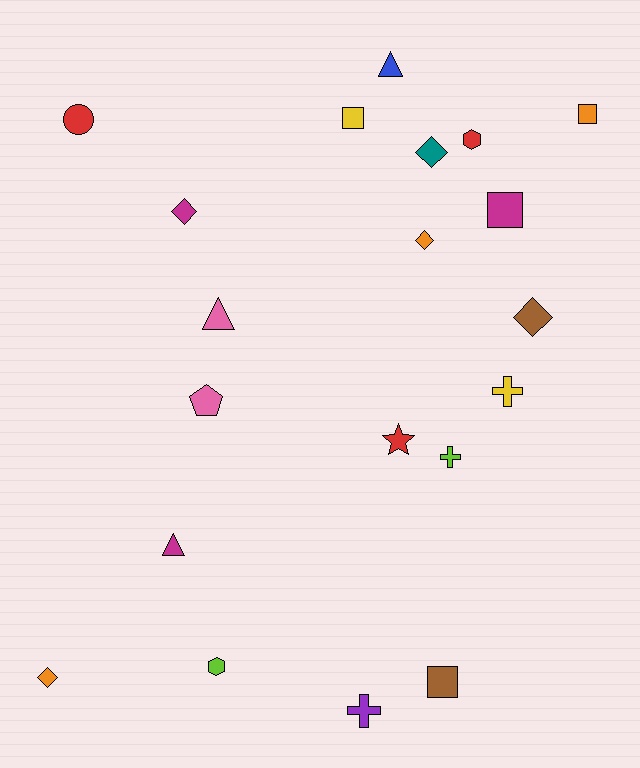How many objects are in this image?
There are 20 objects.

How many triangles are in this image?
There are 3 triangles.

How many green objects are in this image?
There are no green objects.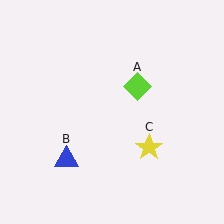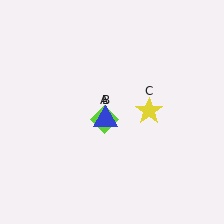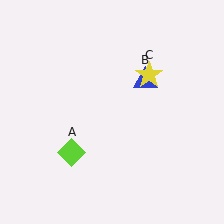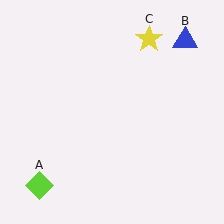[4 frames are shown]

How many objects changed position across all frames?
3 objects changed position: lime diamond (object A), blue triangle (object B), yellow star (object C).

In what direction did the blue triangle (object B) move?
The blue triangle (object B) moved up and to the right.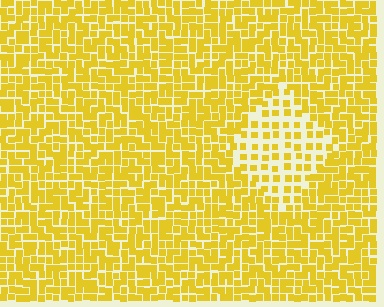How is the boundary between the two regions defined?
The boundary is defined by a change in element density (approximately 2.1x ratio). All elements are the same color, size, and shape.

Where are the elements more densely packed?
The elements are more densely packed outside the diamond boundary.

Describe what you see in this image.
The image contains small yellow elements arranged at two different densities. A diamond-shaped region is visible where the elements are less densely packed than the surrounding area.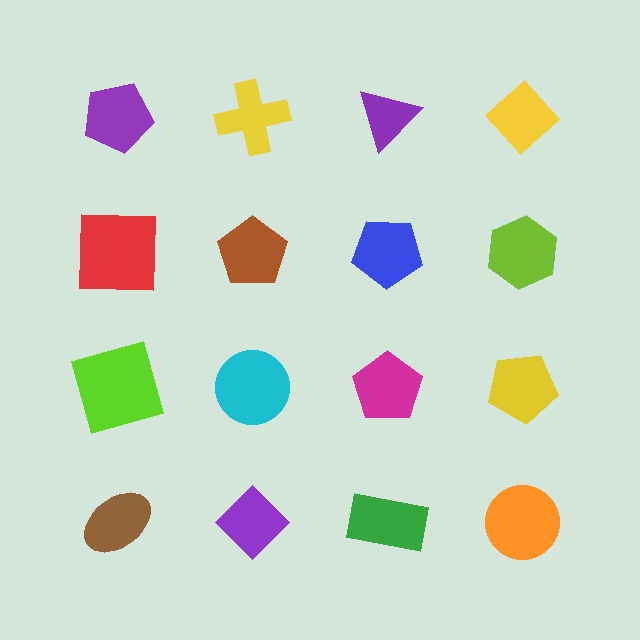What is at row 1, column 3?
A purple triangle.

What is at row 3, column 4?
A yellow pentagon.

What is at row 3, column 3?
A magenta pentagon.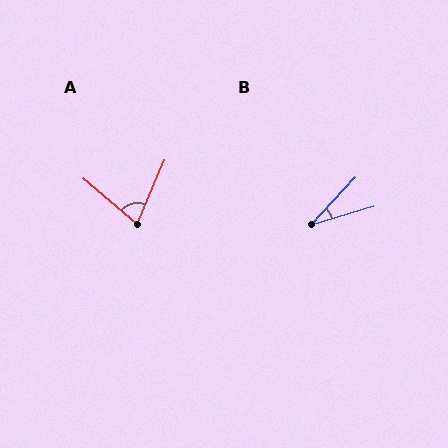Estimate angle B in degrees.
Approximately 30 degrees.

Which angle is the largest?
A, at approximately 72 degrees.